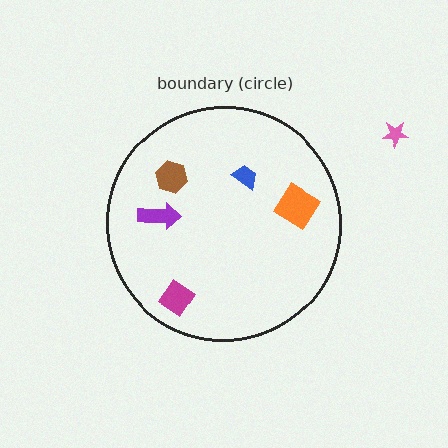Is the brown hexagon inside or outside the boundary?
Inside.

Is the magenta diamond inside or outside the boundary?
Inside.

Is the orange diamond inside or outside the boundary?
Inside.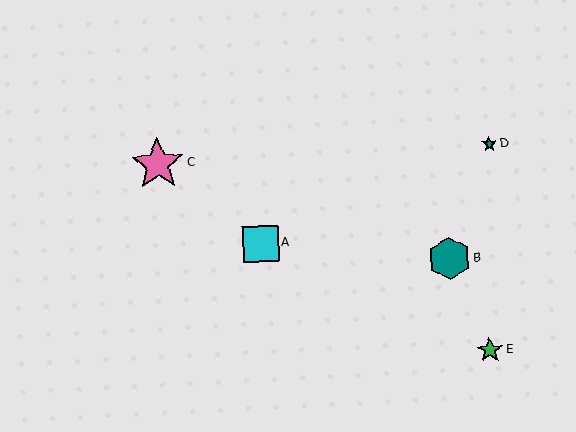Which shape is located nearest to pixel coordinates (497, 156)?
The teal star (labeled D) at (489, 144) is nearest to that location.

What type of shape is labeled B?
Shape B is a teal hexagon.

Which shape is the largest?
The pink star (labeled C) is the largest.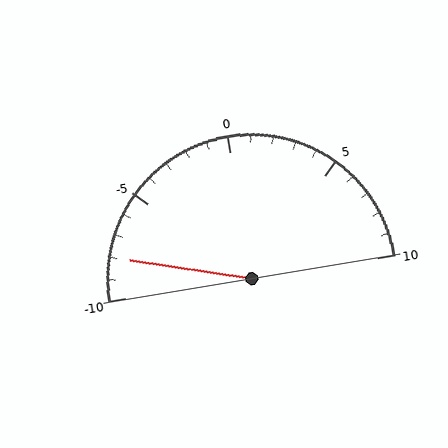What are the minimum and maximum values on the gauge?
The gauge ranges from -10 to 10.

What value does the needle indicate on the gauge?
The needle indicates approximately -8.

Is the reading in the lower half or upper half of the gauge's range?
The reading is in the lower half of the range (-10 to 10).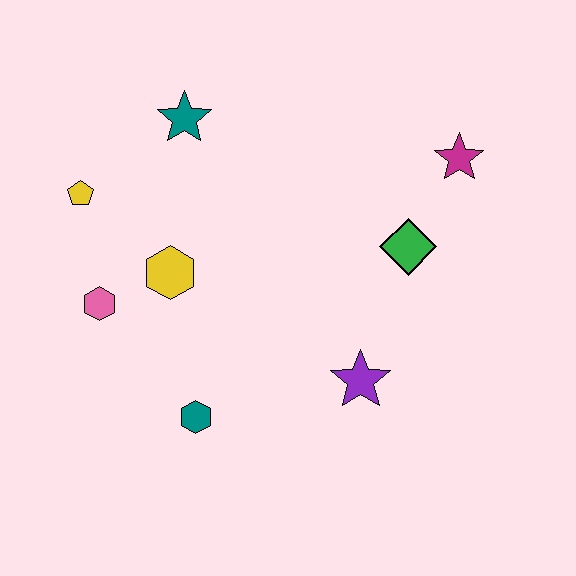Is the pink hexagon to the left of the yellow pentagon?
No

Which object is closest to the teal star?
The yellow pentagon is closest to the teal star.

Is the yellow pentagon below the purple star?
No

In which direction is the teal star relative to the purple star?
The teal star is above the purple star.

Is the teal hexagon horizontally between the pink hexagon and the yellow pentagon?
No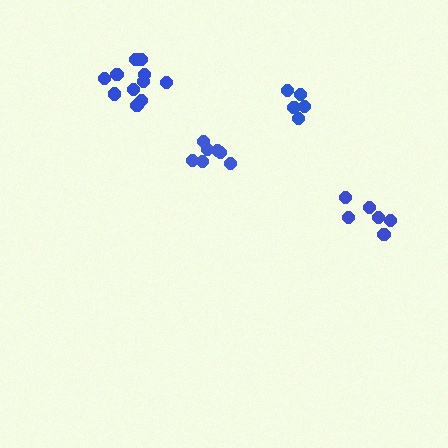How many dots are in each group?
Group 1: 7 dots, Group 2: 5 dots, Group 3: 11 dots, Group 4: 6 dots (29 total).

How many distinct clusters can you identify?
There are 4 distinct clusters.